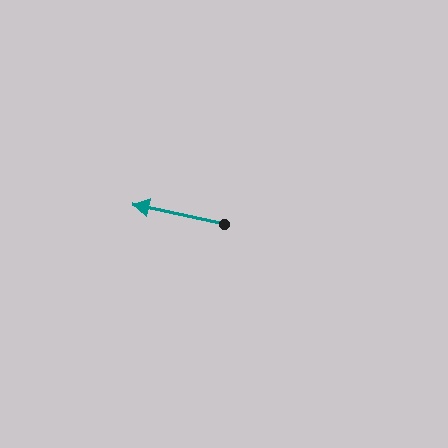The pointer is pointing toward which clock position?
Roughly 9 o'clock.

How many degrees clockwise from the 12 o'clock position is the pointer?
Approximately 282 degrees.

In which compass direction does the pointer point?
West.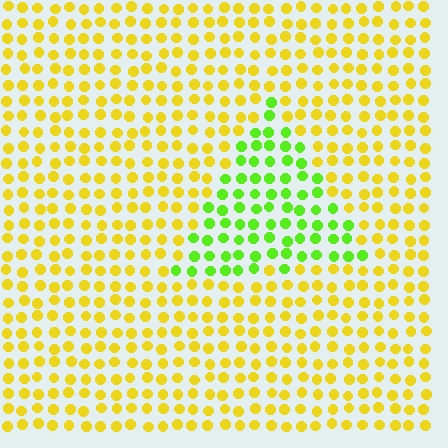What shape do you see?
I see a triangle.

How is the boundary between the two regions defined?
The boundary is defined purely by a slight shift in hue (about 50 degrees). Spacing, size, and orientation are identical on both sides.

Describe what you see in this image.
The image is filled with small yellow elements in a uniform arrangement. A triangle-shaped region is visible where the elements are tinted to a slightly different hue, forming a subtle color boundary.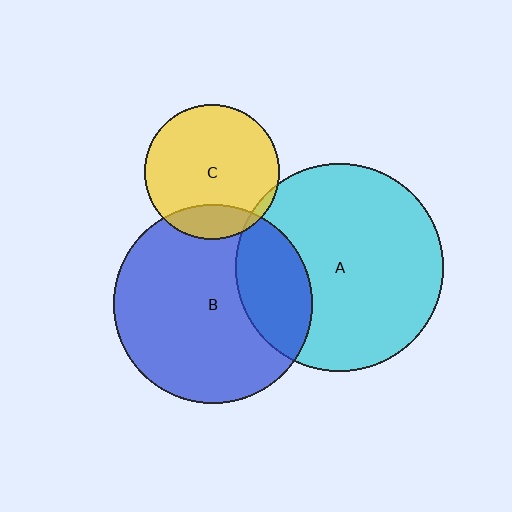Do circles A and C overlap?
Yes.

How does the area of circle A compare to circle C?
Approximately 2.4 times.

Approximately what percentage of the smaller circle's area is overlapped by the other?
Approximately 5%.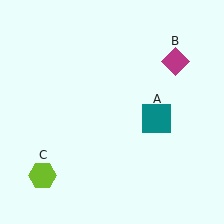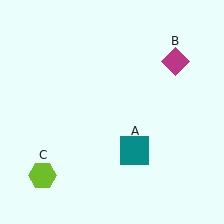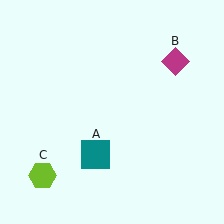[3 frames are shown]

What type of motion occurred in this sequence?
The teal square (object A) rotated clockwise around the center of the scene.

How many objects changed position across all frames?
1 object changed position: teal square (object A).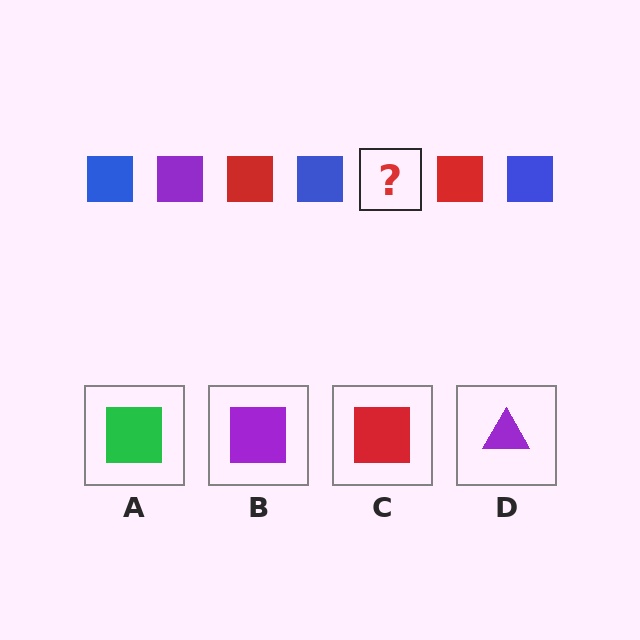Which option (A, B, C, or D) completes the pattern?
B.